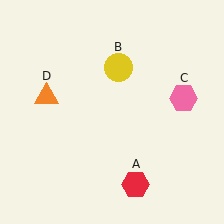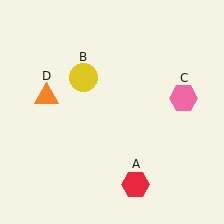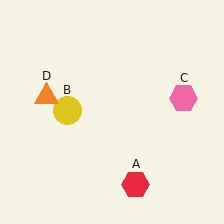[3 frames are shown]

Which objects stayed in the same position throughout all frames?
Red hexagon (object A) and pink hexagon (object C) and orange triangle (object D) remained stationary.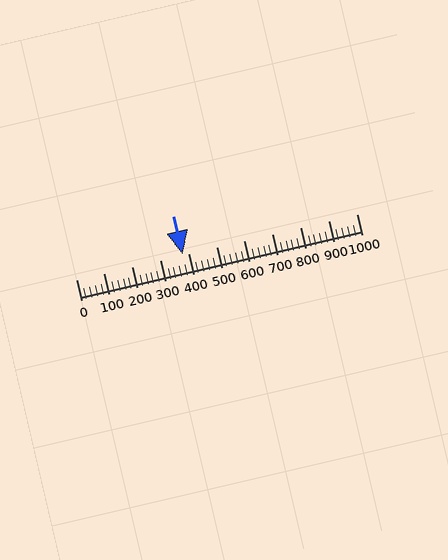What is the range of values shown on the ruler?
The ruler shows values from 0 to 1000.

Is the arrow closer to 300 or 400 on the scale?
The arrow is closer to 400.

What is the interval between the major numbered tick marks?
The major tick marks are spaced 100 units apart.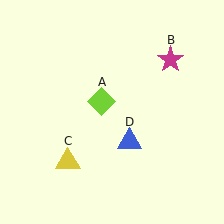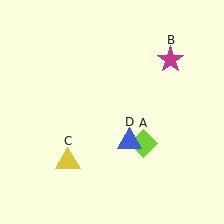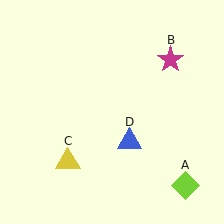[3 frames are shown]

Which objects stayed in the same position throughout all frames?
Magenta star (object B) and yellow triangle (object C) and blue triangle (object D) remained stationary.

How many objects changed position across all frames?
1 object changed position: lime diamond (object A).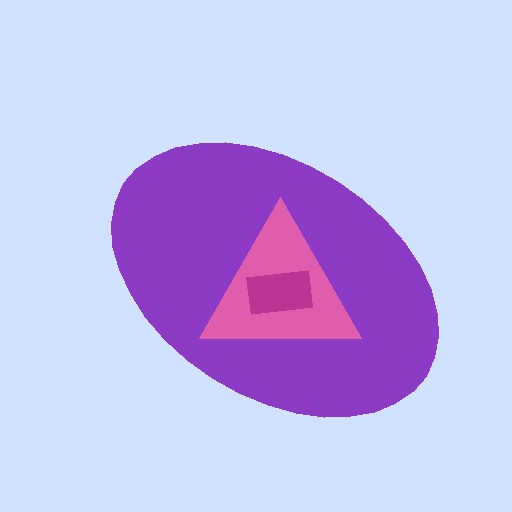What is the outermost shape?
The purple ellipse.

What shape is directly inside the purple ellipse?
The pink triangle.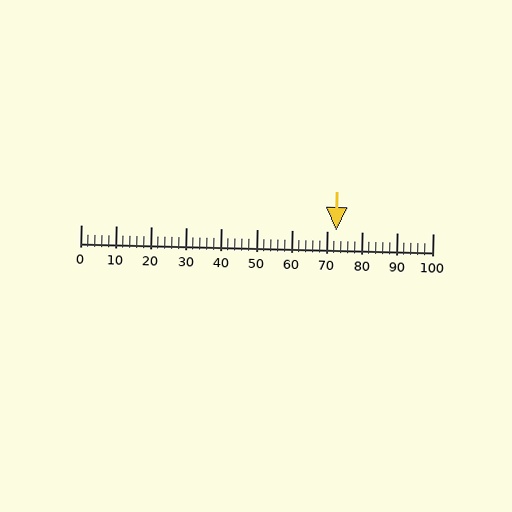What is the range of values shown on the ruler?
The ruler shows values from 0 to 100.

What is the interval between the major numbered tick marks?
The major tick marks are spaced 10 units apart.